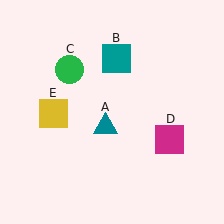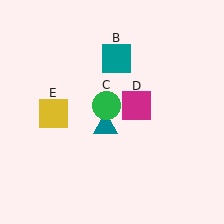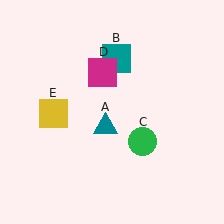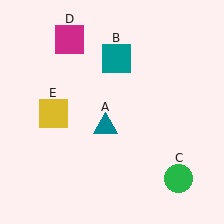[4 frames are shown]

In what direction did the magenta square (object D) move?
The magenta square (object D) moved up and to the left.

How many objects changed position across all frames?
2 objects changed position: green circle (object C), magenta square (object D).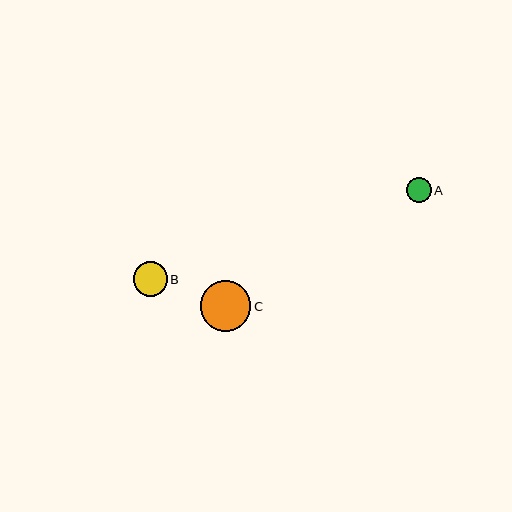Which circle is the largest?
Circle C is the largest with a size of approximately 51 pixels.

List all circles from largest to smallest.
From largest to smallest: C, B, A.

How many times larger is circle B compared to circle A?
Circle B is approximately 1.4 times the size of circle A.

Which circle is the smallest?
Circle A is the smallest with a size of approximately 25 pixels.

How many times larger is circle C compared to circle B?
Circle C is approximately 1.5 times the size of circle B.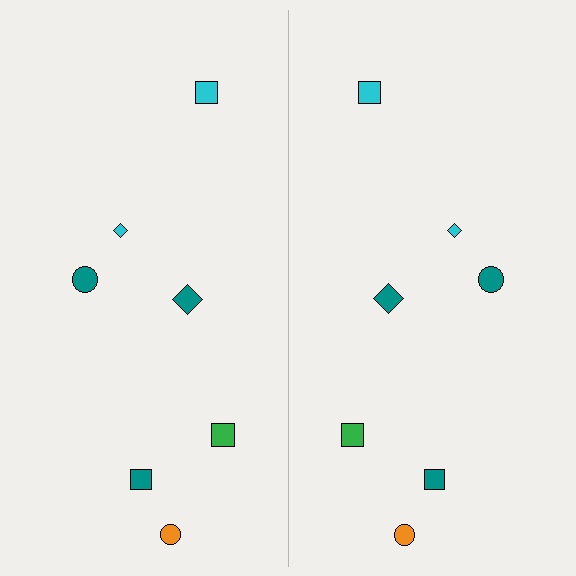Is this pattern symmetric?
Yes, this pattern has bilateral (reflection) symmetry.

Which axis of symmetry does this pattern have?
The pattern has a vertical axis of symmetry running through the center of the image.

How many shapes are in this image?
There are 14 shapes in this image.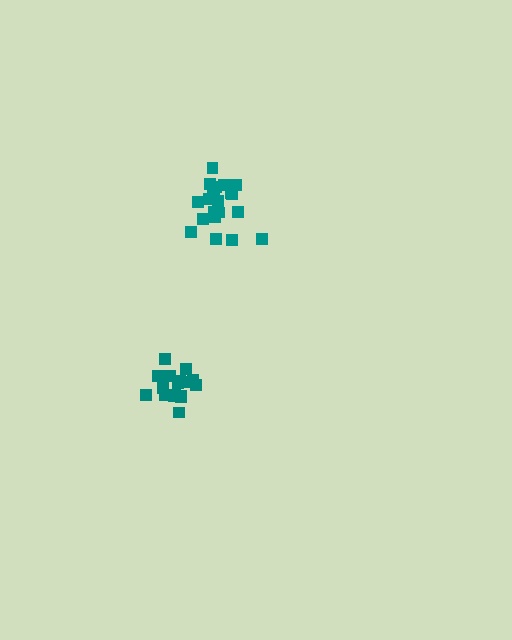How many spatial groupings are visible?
There are 2 spatial groupings.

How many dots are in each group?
Group 1: 18 dots, Group 2: 21 dots (39 total).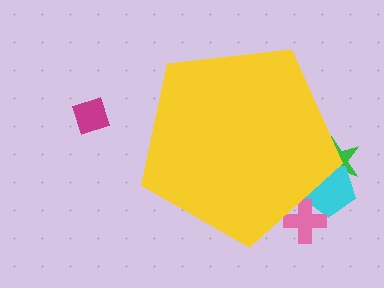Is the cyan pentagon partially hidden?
Yes, the cyan pentagon is partially hidden behind the yellow pentagon.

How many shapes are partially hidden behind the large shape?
3 shapes are partially hidden.